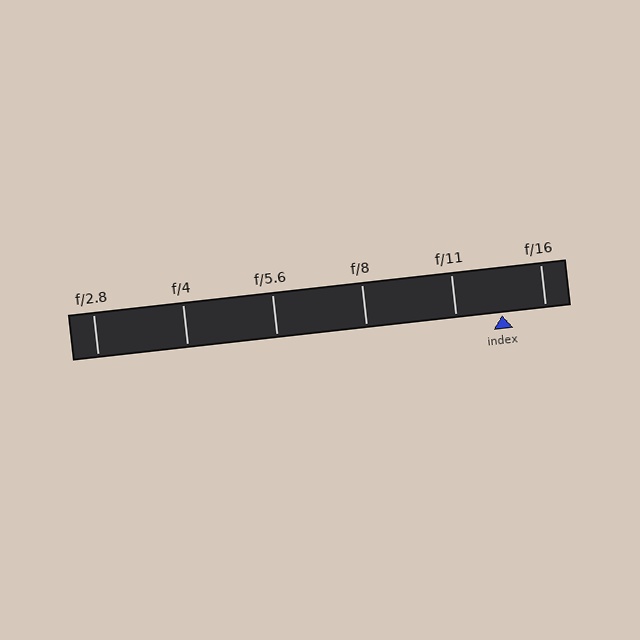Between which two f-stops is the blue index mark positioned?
The index mark is between f/11 and f/16.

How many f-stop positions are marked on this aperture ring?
There are 6 f-stop positions marked.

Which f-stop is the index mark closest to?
The index mark is closest to f/16.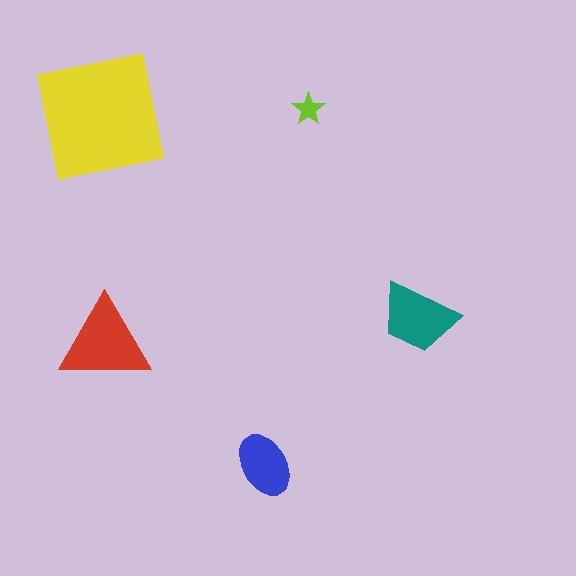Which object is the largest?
The yellow square.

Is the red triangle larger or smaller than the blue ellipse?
Larger.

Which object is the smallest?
The lime star.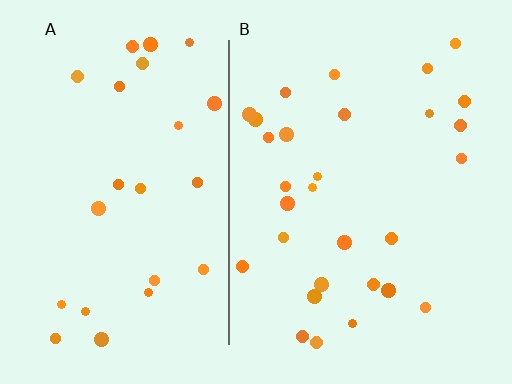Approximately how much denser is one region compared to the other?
Approximately 1.2× — region B over region A.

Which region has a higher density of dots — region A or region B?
B (the right).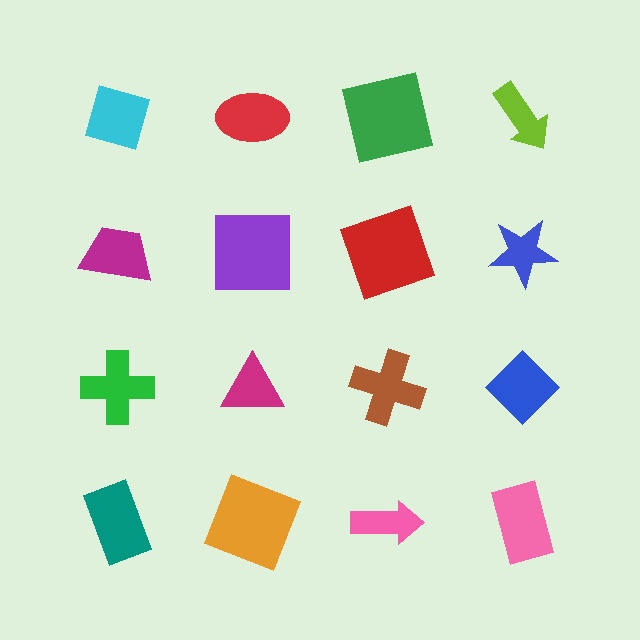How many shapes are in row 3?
4 shapes.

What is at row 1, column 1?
A cyan diamond.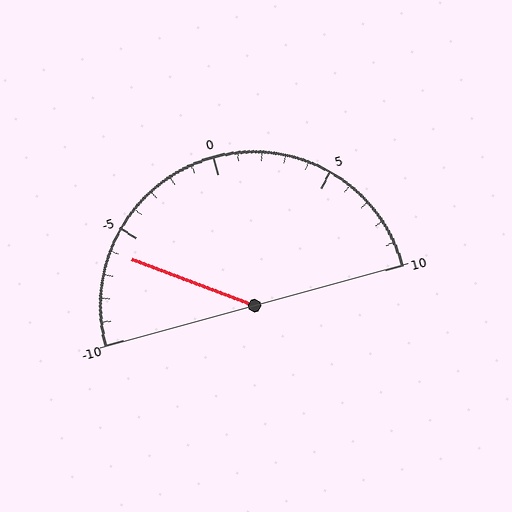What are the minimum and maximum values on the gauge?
The gauge ranges from -10 to 10.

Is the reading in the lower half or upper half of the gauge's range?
The reading is in the lower half of the range (-10 to 10).